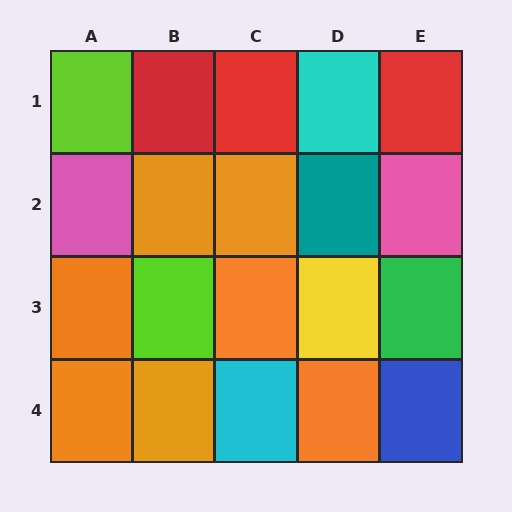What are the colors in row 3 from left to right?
Orange, lime, orange, yellow, green.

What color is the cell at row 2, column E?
Pink.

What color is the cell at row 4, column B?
Orange.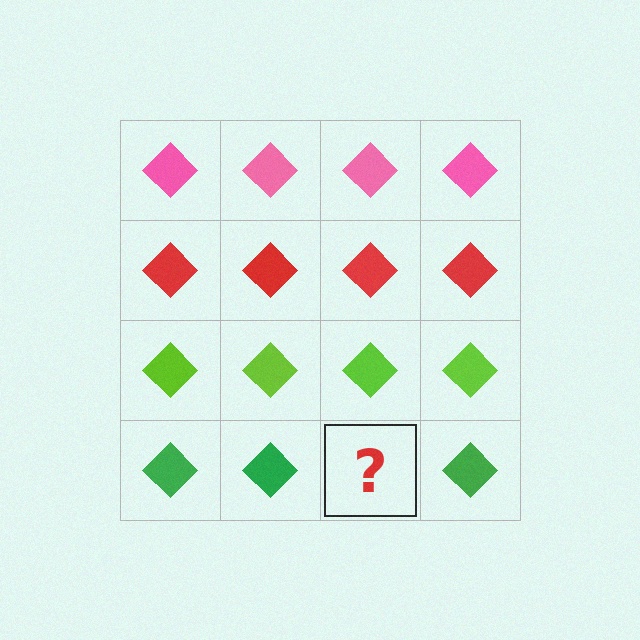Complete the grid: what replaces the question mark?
The question mark should be replaced with a green diamond.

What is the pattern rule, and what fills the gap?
The rule is that each row has a consistent color. The gap should be filled with a green diamond.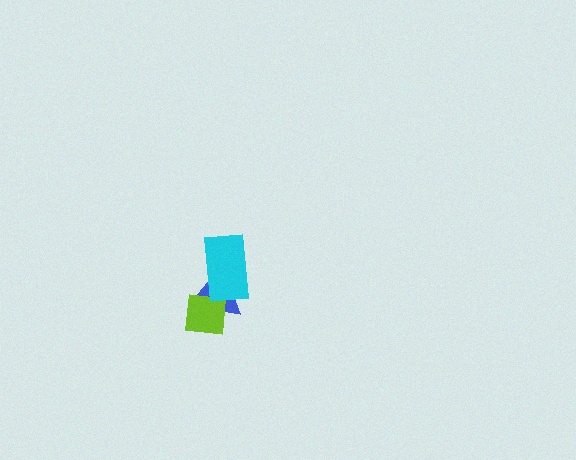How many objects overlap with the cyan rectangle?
2 objects overlap with the cyan rectangle.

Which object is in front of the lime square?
The cyan rectangle is in front of the lime square.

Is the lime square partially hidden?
Yes, it is partially covered by another shape.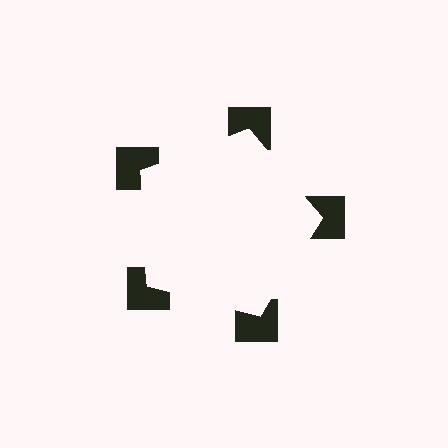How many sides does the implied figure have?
5 sides.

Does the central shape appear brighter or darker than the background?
It typically appears slightly brighter than the background, even though no actual brightness change is drawn.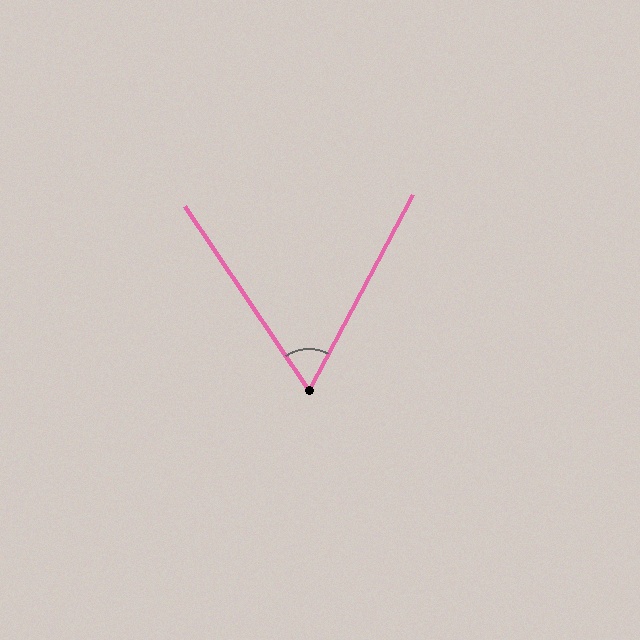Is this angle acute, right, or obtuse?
It is acute.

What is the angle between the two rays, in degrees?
Approximately 62 degrees.